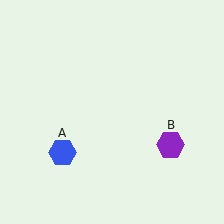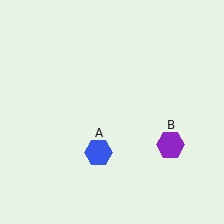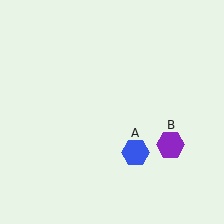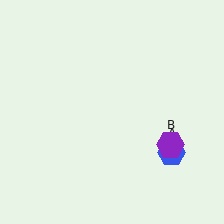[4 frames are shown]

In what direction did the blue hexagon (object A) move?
The blue hexagon (object A) moved right.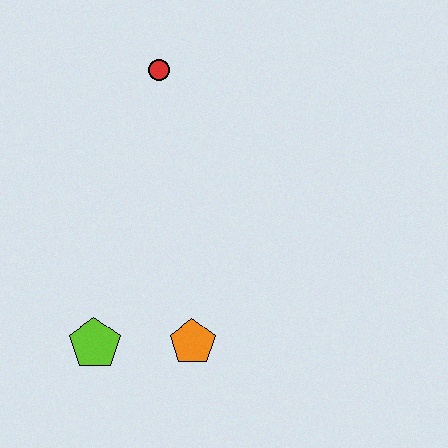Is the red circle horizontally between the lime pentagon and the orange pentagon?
Yes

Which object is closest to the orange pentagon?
The lime pentagon is closest to the orange pentagon.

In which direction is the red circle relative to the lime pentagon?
The red circle is above the lime pentagon.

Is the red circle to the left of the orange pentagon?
Yes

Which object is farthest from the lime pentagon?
The red circle is farthest from the lime pentagon.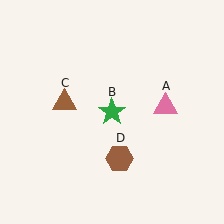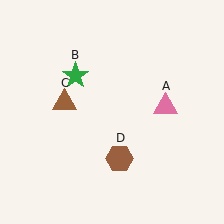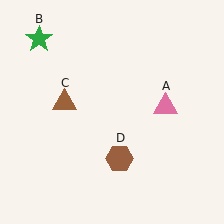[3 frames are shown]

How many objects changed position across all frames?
1 object changed position: green star (object B).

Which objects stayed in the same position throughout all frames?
Pink triangle (object A) and brown triangle (object C) and brown hexagon (object D) remained stationary.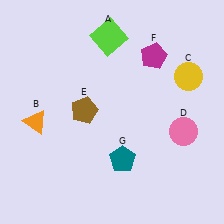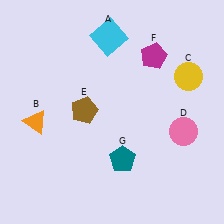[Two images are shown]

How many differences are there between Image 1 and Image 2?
There is 1 difference between the two images.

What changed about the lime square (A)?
In Image 1, A is lime. In Image 2, it changed to cyan.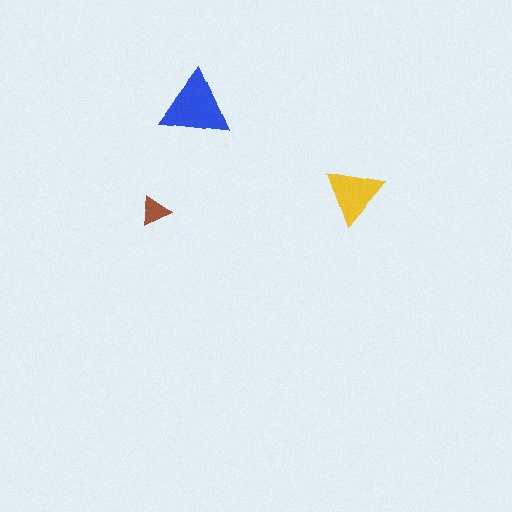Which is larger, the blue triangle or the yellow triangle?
The blue one.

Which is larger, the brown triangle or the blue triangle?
The blue one.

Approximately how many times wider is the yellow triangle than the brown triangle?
About 2 times wider.